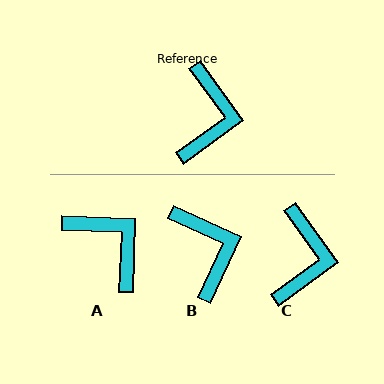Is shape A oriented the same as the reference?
No, it is off by about 52 degrees.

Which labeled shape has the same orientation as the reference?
C.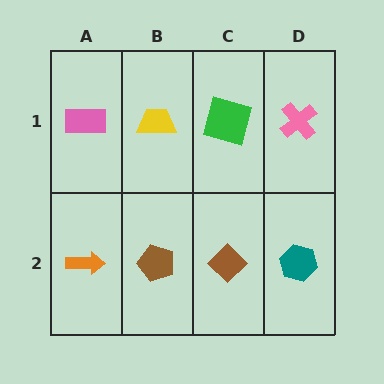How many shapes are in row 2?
4 shapes.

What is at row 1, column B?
A yellow trapezoid.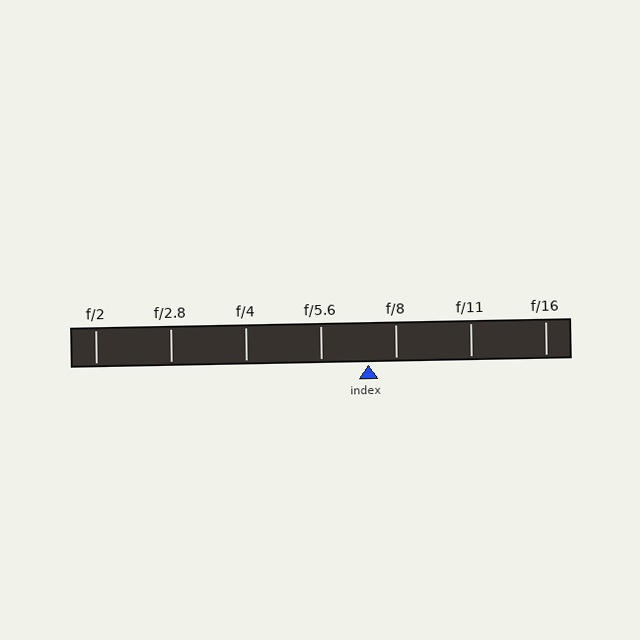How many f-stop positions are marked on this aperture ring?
There are 7 f-stop positions marked.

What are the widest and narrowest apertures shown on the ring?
The widest aperture shown is f/2 and the narrowest is f/16.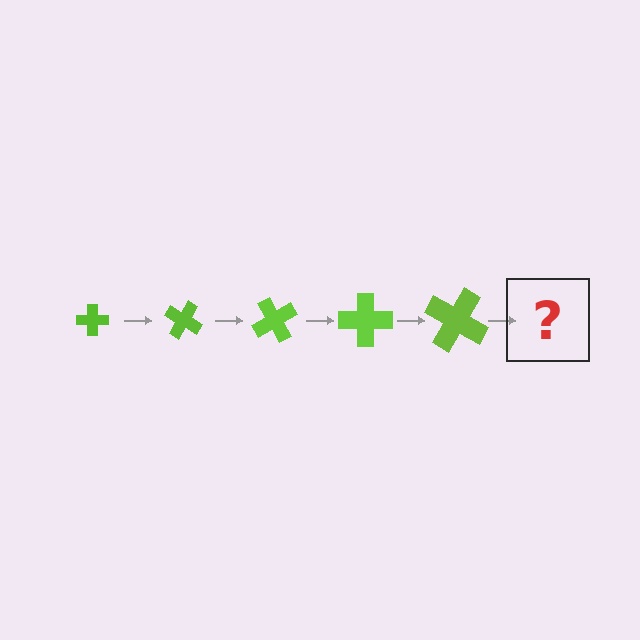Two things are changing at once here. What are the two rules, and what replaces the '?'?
The two rules are that the cross grows larger each step and it rotates 30 degrees each step. The '?' should be a cross, larger than the previous one and rotated 150 degrees from the start.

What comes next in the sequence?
The next element should be a cross, larger than the previous one and rotated 150 degrees from the start.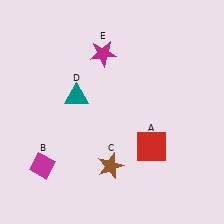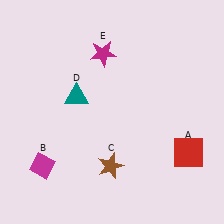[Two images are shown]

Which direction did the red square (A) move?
The red square (A) moved right.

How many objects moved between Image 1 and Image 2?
1 object moved between the two images.